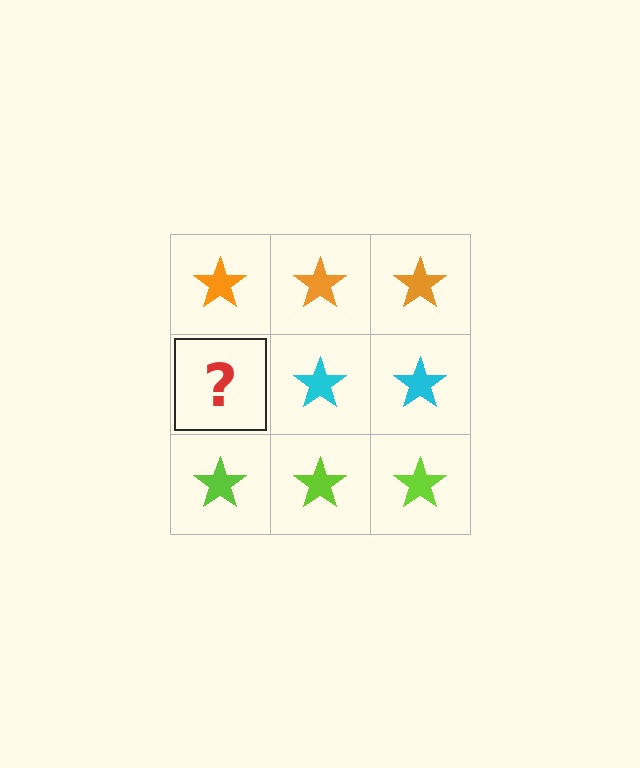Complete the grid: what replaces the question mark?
The question mark should be replaced with a cyan star.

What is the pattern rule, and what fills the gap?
The rule is that each row has a consistent color. The gap should be filled with a cyan star.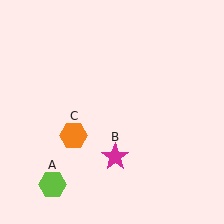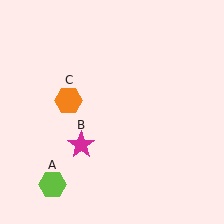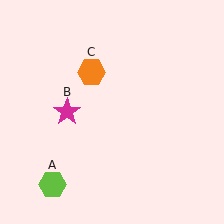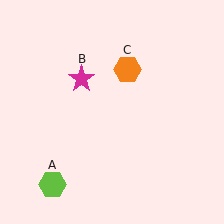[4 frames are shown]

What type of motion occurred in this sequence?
The magenta star (object B), orange hexagon (object C) rotated clockwise around the center of the scene.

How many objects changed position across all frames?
2 objects changed position: magenta star (object B), orange hexagon (object C).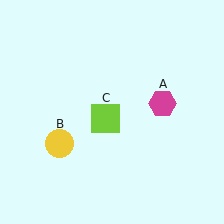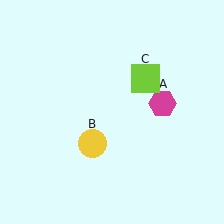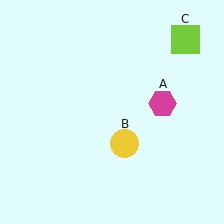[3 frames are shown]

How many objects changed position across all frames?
2 objects changed position: yellow circle (object B), lime square (object C).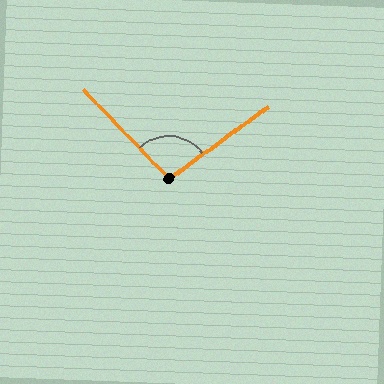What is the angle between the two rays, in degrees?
Approximately 98 degrees.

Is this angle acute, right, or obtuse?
It is obtuse.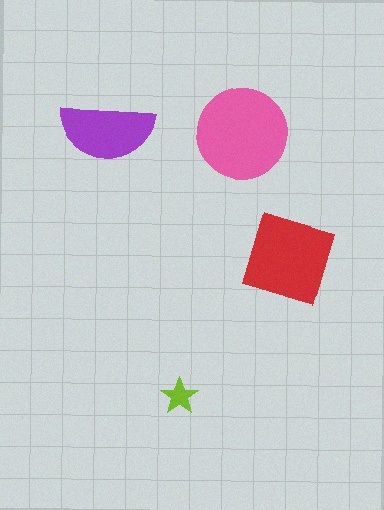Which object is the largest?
The pink circle.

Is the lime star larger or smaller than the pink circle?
Smaller.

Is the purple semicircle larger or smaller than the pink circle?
Smaller.